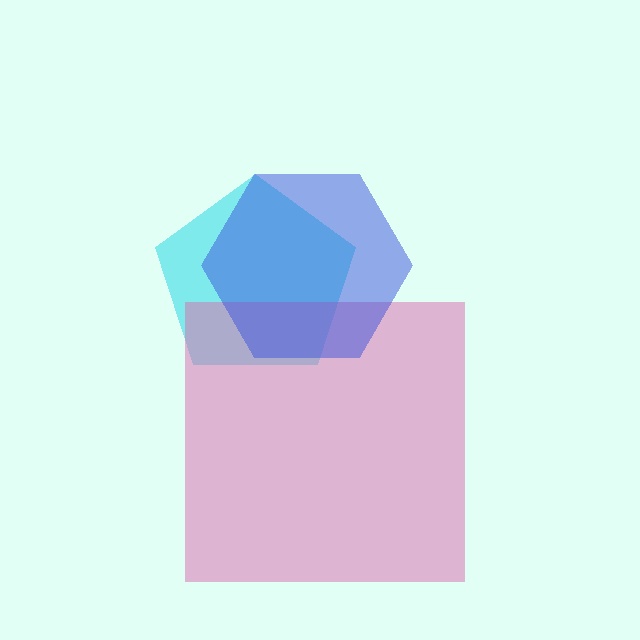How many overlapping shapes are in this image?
There are 3 overlapping shapes in the image.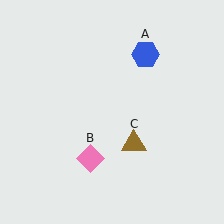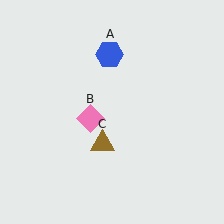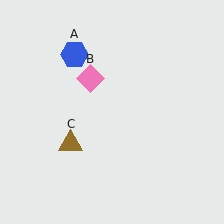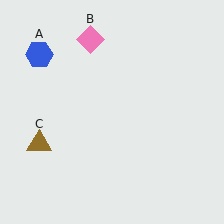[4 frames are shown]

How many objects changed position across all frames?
3 objects changed position: blue hexagon (object A), pink diamond (object B), brown triangle (object C).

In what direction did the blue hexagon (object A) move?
The blue hexagon (object A) moved left.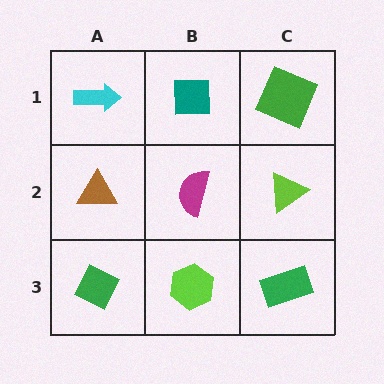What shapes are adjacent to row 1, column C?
A lime triangle (row 2, column C), a teal square (row 1, column B).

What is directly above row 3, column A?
A brown triangle.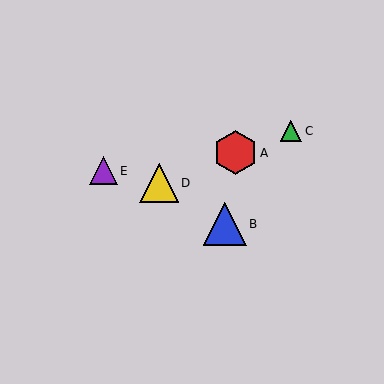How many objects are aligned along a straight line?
3 objects (A, C, D) are aligned along a straight line.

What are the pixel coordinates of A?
Object A is at (236, 153).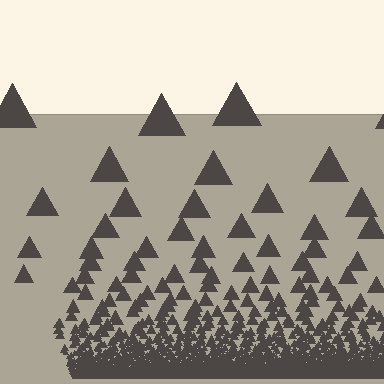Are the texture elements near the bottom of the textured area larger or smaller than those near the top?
Smaller. The gradient is inverted — elements near the bottom are smaller and denser.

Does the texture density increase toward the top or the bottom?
Density increases toward the bottom.